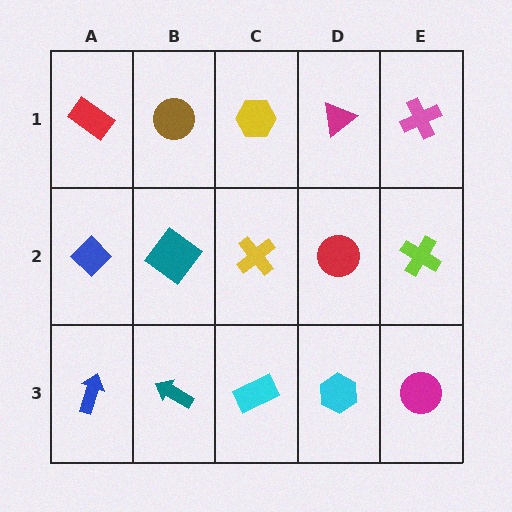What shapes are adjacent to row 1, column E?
A lime cross (row 2, column E), a magenta triangle (row 1, column D).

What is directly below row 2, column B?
A teal arrow.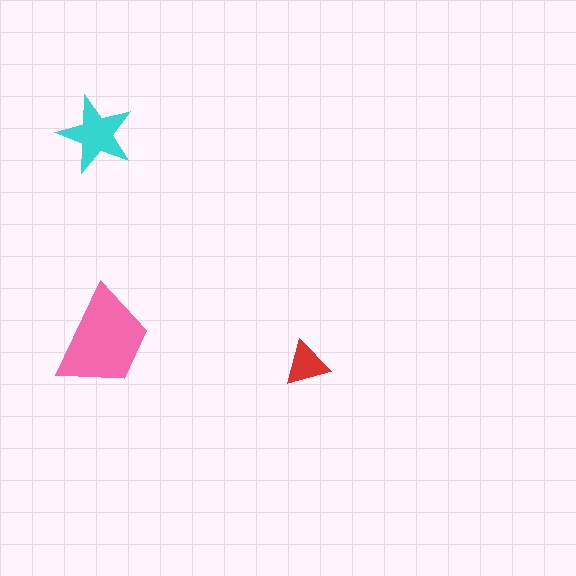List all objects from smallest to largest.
The red triangle, the cyan star, the pink trapezoid.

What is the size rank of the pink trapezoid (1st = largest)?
1st.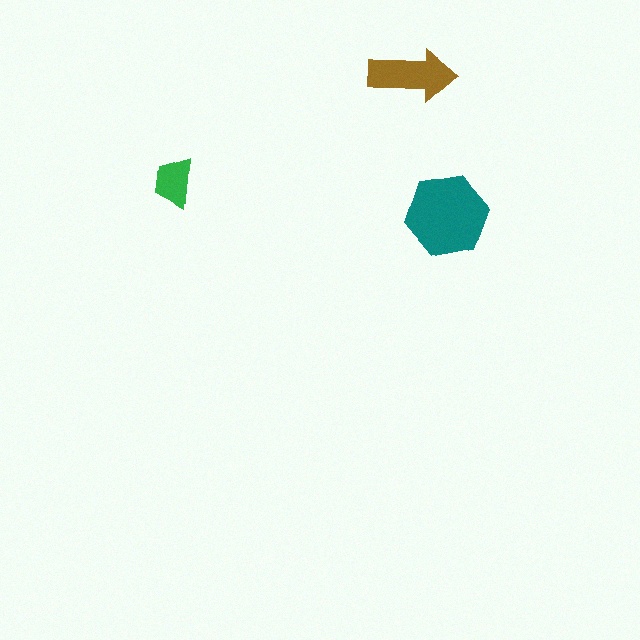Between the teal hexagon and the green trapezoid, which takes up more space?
The teal hexagon.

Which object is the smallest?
The green trapezoid.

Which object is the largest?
The teal hexagon.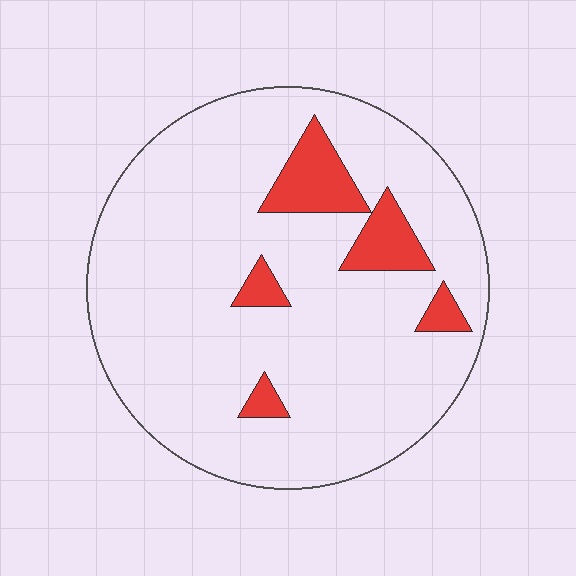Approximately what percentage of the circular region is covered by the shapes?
Approximately 10%.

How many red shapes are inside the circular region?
5.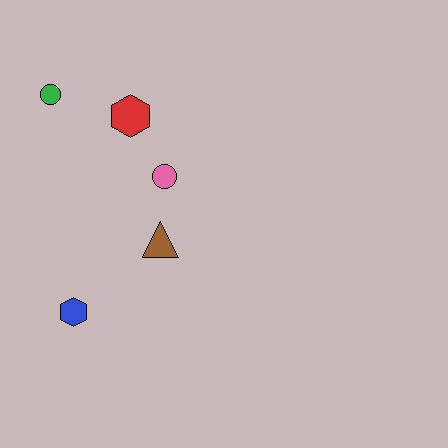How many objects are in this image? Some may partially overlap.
There are 5 objects.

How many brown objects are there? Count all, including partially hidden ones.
There is 1 brown object.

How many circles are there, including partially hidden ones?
There are 2 circles.